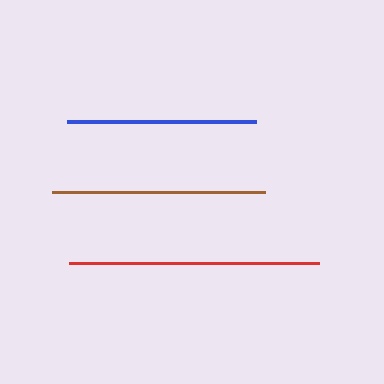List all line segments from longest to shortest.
From longest to shortest: red, brown, blue.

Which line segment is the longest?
The red line is the longest at approximately 250 pixels.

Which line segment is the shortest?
The blue line is the shortest at approximately 189 pixels.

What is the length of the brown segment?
The brown segment is approximately 214 pixels long.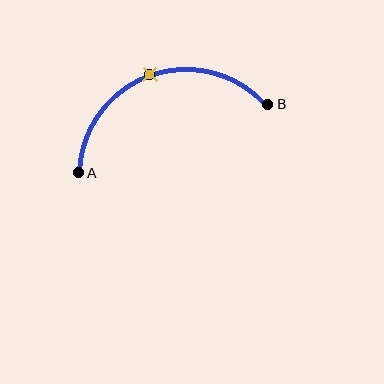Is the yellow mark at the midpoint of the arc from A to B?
Yes. The yellow mark lies on the arc at equal arc-length from both A and B — it is the arc midpoint.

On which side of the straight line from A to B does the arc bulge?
The arc bulges above the straight line connecting A and B.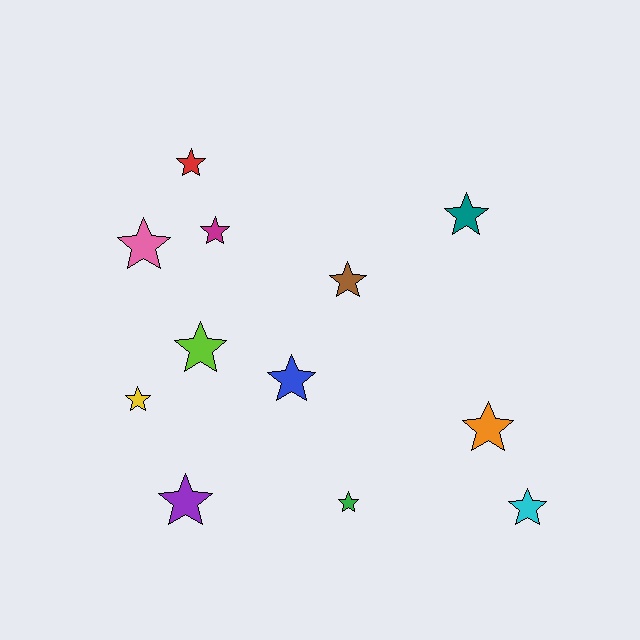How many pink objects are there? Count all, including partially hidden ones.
There is 1 pink object.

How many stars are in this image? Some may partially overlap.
There are 12 stars.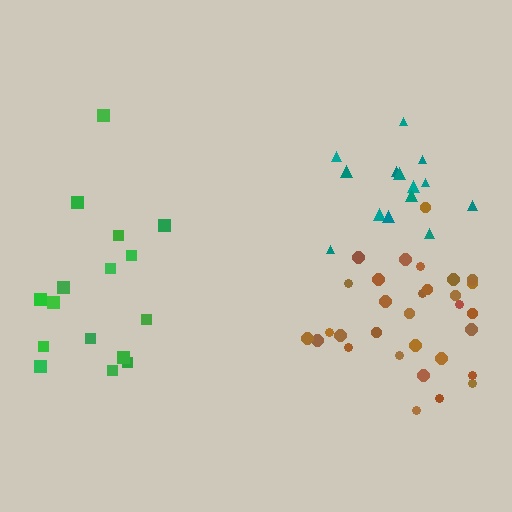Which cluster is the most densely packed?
Brown.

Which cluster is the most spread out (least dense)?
Green.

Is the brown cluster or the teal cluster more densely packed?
Brown.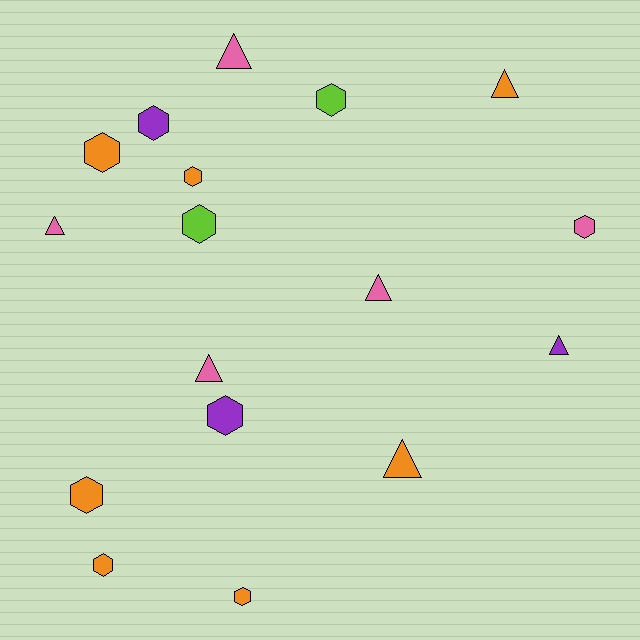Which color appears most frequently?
Orange, with 7 objects.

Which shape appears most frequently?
Hexagon, with 10 objects.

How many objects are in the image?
There are 17 objects.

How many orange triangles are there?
There are 2 orange triangles.